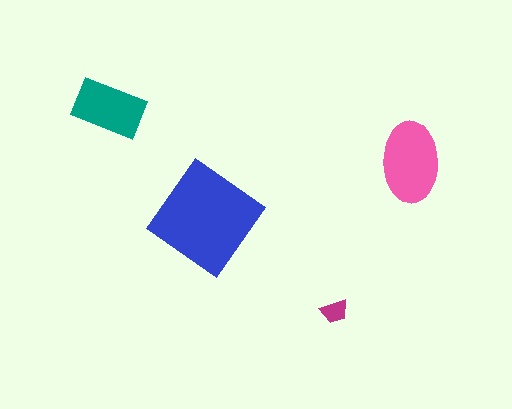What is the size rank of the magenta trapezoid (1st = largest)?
4th.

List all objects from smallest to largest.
The magenta trapezoid, the teal rectangle, the pink ellipse, the blue diamond.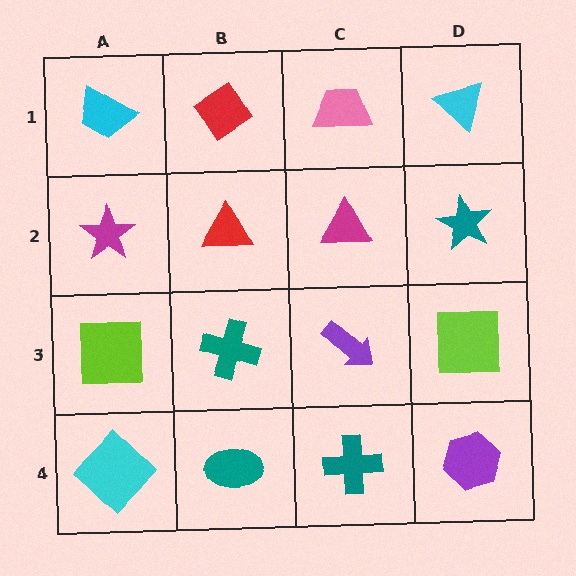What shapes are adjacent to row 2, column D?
A cyan triangle (row 1, column D), a lime square (row 3, column D), a magenta triangle (row 2, column C).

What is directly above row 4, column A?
A lime square.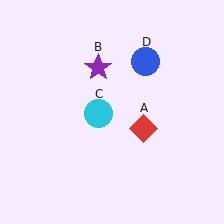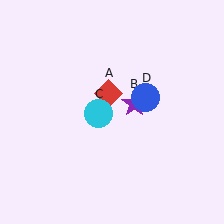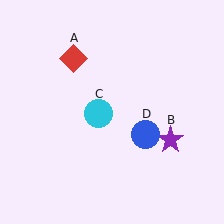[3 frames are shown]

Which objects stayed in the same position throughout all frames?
Cyan circle (object C) remained stationary.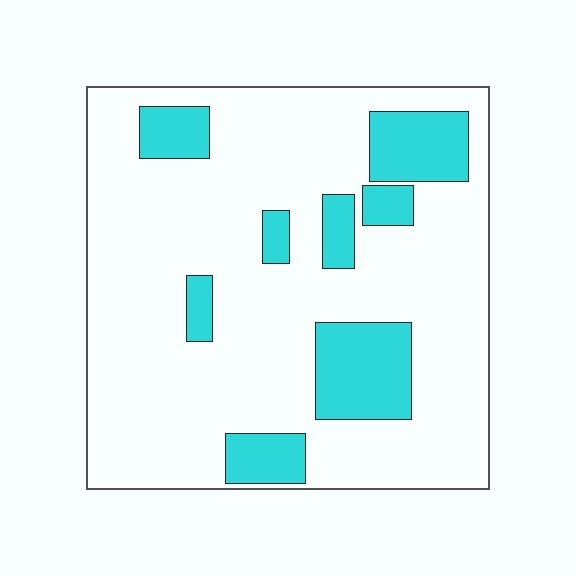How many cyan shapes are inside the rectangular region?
8.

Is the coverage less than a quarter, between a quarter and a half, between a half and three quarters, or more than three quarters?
Less than a quarter.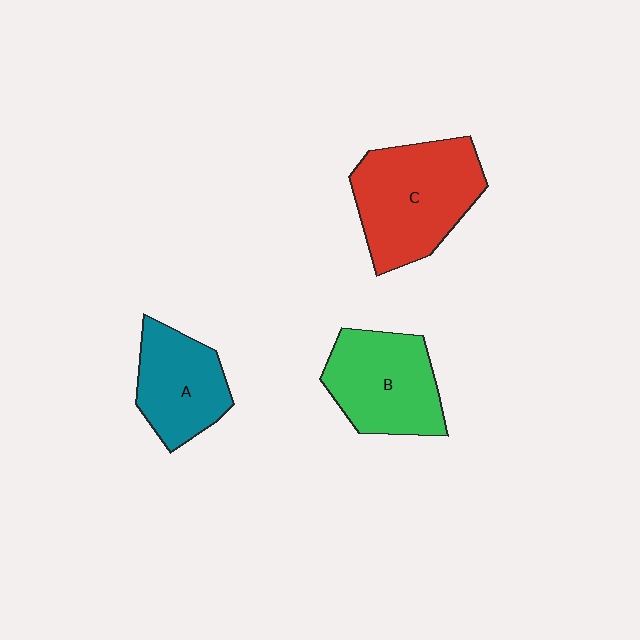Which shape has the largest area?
Shape C (red).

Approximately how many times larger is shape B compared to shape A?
Approximately 1.2 times.